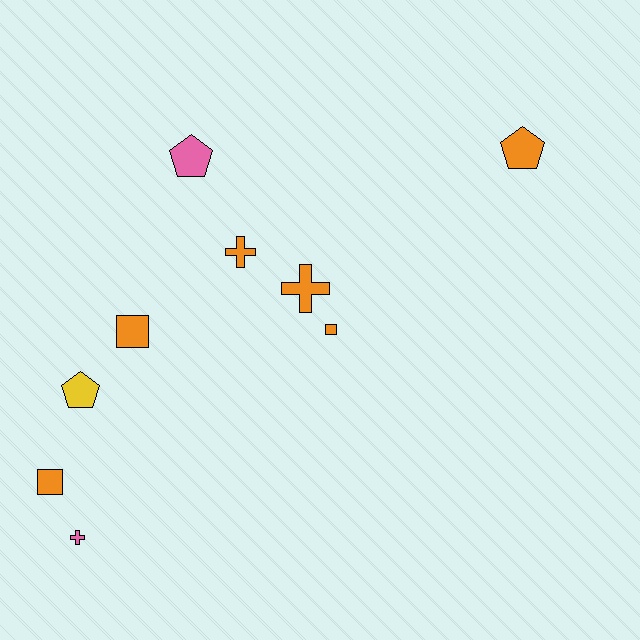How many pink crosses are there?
There is 1 pink cross.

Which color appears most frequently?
Orange, with 6 objects.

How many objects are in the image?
There are 9 objects.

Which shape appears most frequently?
Square, with 3 objects.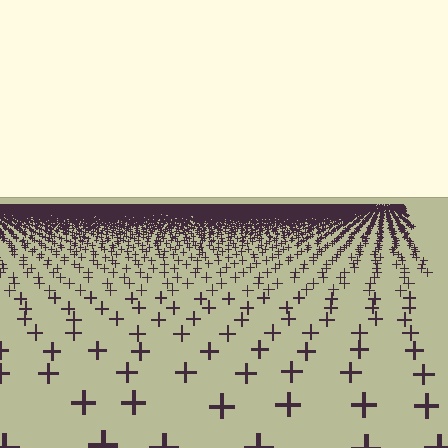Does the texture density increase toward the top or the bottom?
Density increases toward the top.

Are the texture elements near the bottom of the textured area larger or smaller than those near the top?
Larger. Near the bottom, elements are closer to the viewer and appear at a bigger on-screen size.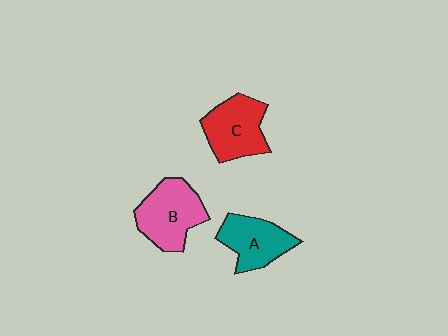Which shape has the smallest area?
Shape A (teal).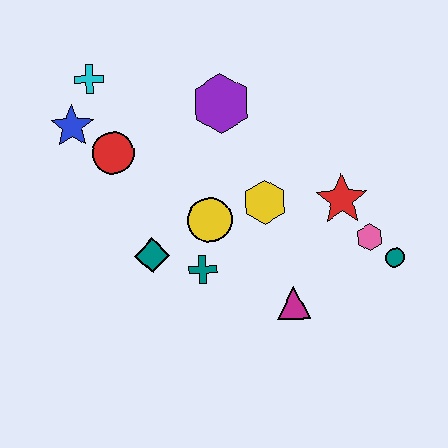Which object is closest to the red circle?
The blue star is closest to the red circle.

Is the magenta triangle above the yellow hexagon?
No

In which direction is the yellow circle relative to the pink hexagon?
The yellow circle is to the left of the pink hexagon.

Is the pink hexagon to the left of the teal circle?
Yes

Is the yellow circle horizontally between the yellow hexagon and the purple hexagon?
No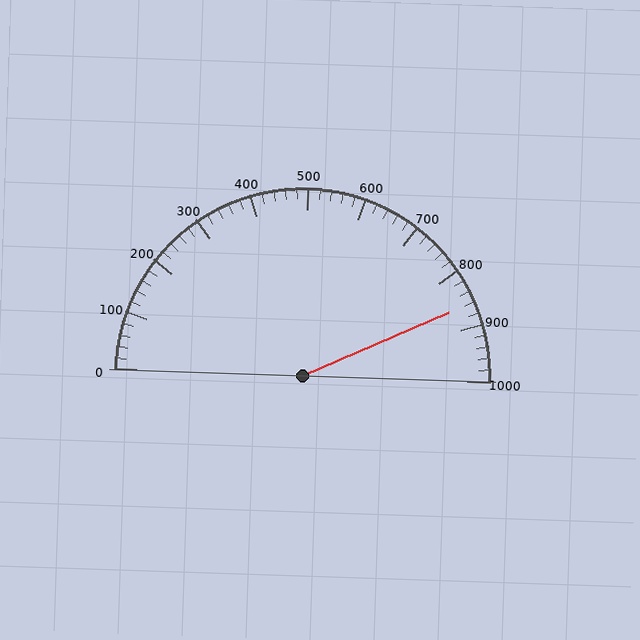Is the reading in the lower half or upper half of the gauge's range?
The reading is in the upper half of the range (0 to 1000).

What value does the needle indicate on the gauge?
The needle indicates approximately 860.